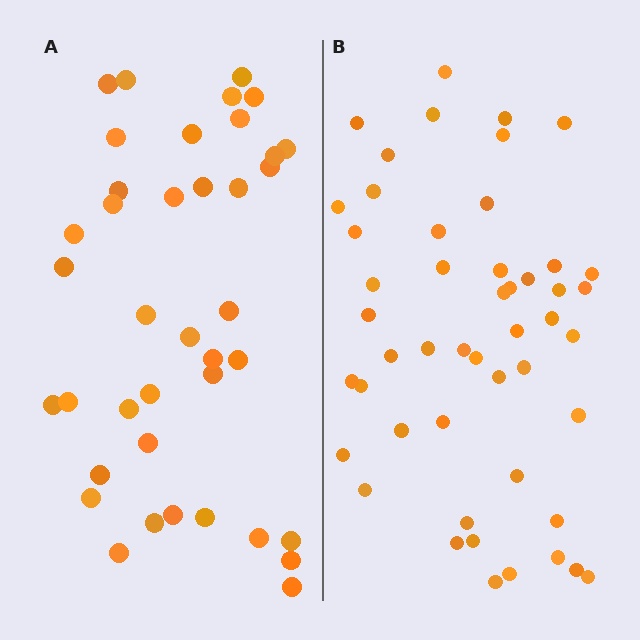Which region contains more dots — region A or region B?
Region B (the right region) has more dots.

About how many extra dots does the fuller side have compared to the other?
Region B has roughly 10 or so more dots than region A.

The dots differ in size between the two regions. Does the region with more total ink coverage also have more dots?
No. Region A has more total ink coverage because its dots are larger, but region B actually contains more individual dots. Total area can be misleading — the number of items is what matters here.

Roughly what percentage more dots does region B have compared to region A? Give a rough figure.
About 25% more.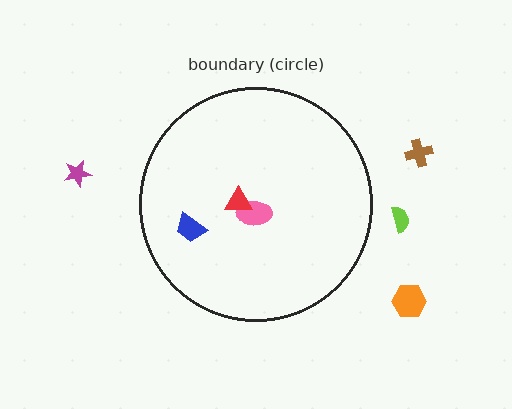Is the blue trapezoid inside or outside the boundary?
Inside.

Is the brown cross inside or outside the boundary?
Outside.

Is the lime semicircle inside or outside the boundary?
Outside.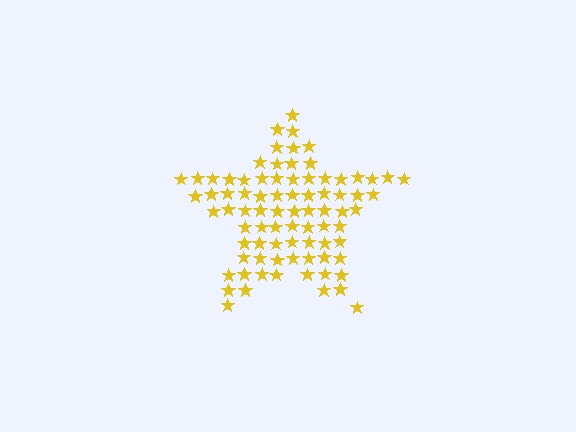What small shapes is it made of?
It is made of small stars.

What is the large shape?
The large shape is a star.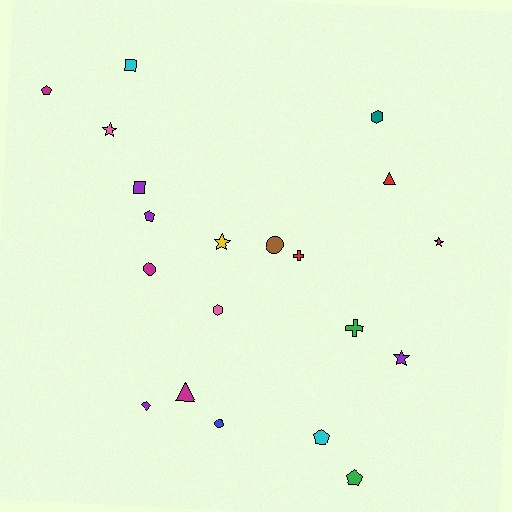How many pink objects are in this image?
There are 2 pink objects.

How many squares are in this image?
There are 2 squares.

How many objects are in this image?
There are 20 objects.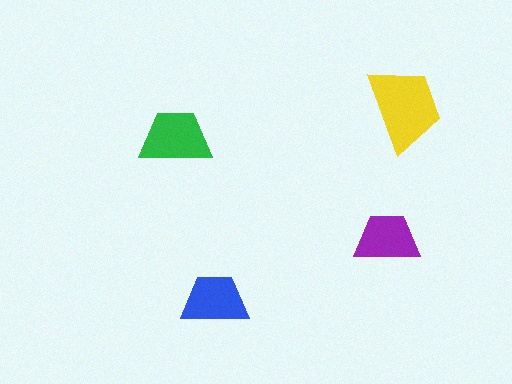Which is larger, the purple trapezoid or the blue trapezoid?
The blue one.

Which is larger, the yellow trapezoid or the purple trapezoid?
The yellow one.